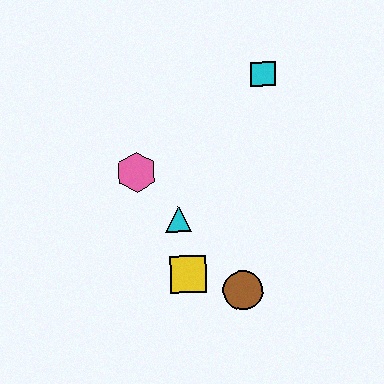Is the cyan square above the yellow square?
Yes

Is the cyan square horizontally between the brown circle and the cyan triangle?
No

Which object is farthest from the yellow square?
The cyan square is farthest from the yellow square.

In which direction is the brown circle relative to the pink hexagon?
The brown circle is below the pink hexagon.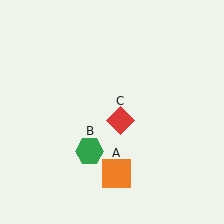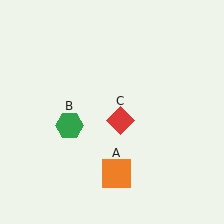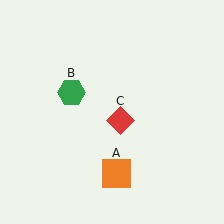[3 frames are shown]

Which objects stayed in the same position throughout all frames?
Orange square (object A) and red diamond (object C) remained stationary.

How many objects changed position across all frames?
1 object changed position: green hexagon (object B).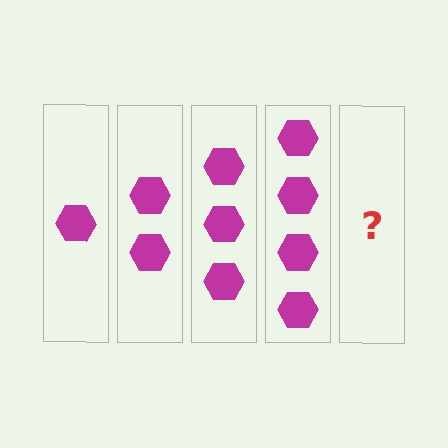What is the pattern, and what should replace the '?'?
The pattern is that each step adds one more hexagon. The '?' should be 5 hexagons.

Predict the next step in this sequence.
The next step is 5 hexagons.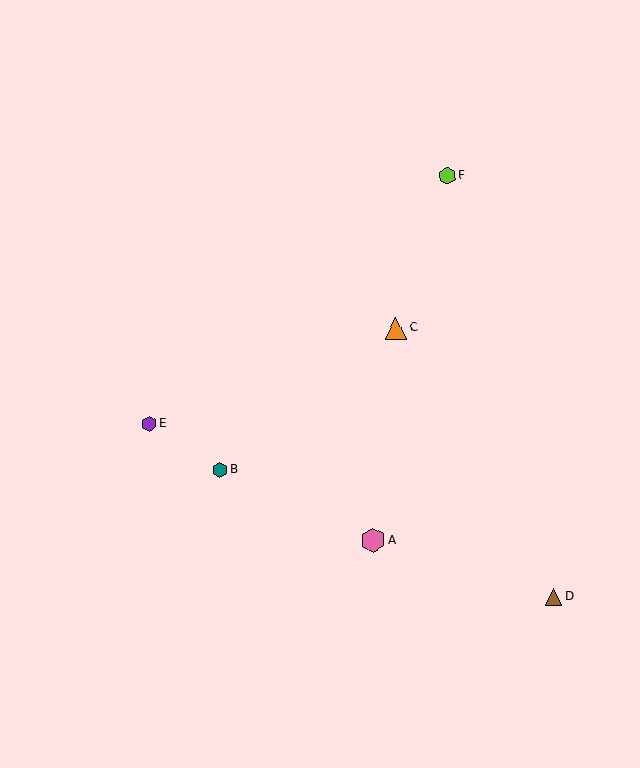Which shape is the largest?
The pink hexagon (labeled A) is the largest.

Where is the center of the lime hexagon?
The center of the lime hexagon is at (447, 176).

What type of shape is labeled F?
Shape F is a lime hexagon.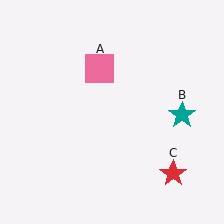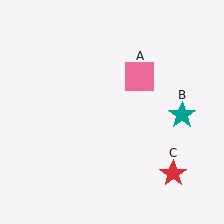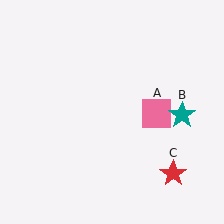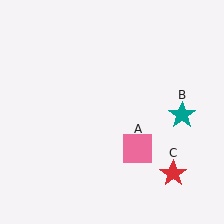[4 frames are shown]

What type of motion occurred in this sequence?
The pink square (object A) rotated clockwise around the center of the scene.